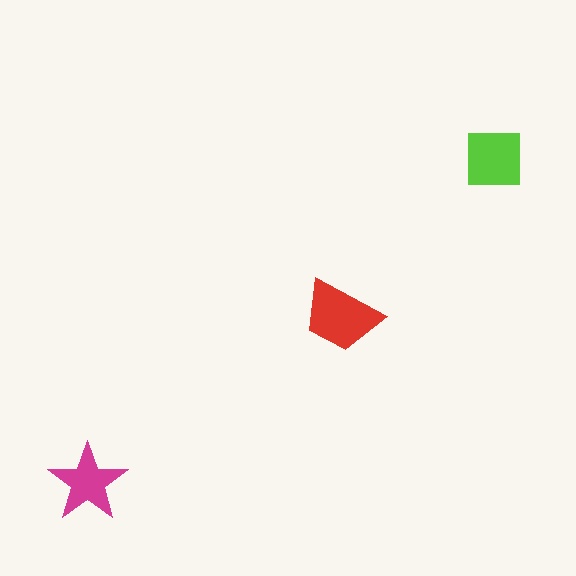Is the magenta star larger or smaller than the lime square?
Smaller.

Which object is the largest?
The red trapezoid.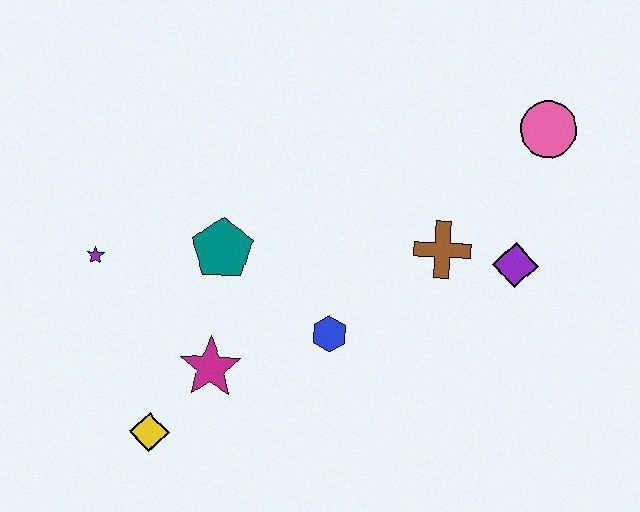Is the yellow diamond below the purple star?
Yes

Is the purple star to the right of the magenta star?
No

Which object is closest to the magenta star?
The yellow diamond is closest to the magenta star.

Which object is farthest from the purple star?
The pink circle is farthest from the purple star.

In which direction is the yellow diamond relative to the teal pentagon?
The yellow diamond is below the teal pentagon.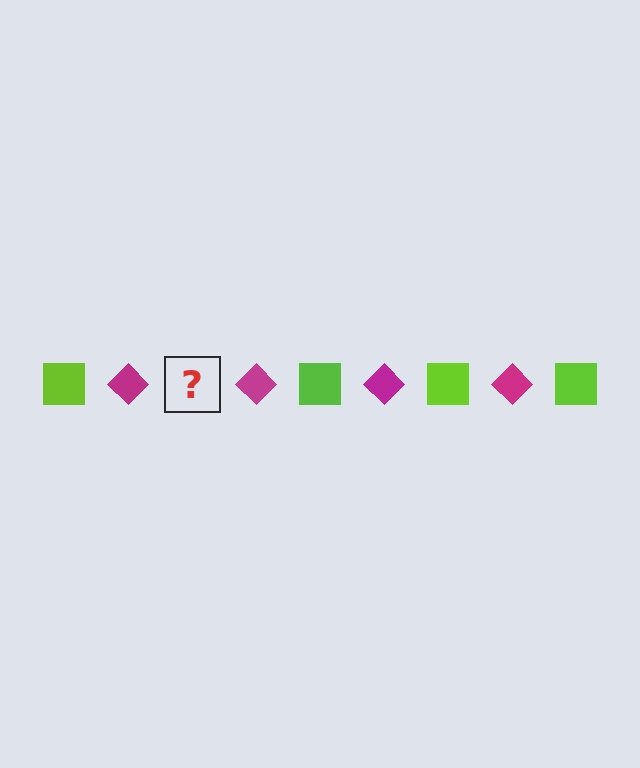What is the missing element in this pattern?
The missing element is a lime square.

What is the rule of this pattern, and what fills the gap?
The rule is that the pattern alternates between lime square and magenta diamond. The gap should be filled with a lime square.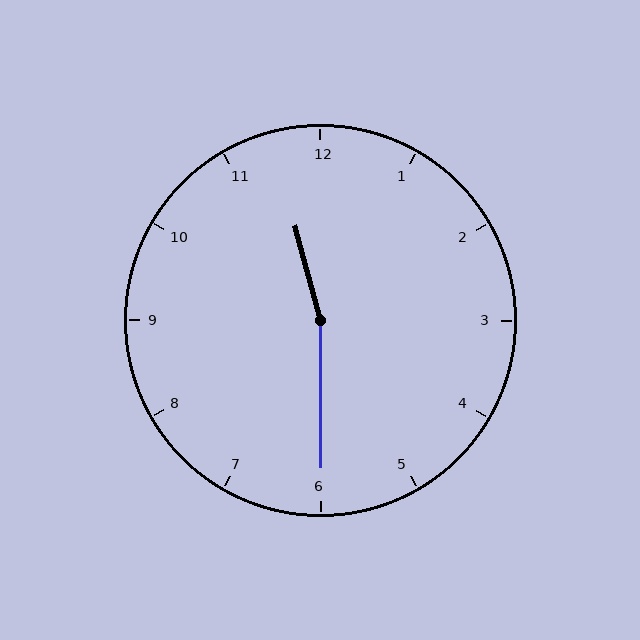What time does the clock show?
11:30.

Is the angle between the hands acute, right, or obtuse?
It is obtuse.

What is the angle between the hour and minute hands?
Approximately 165 degrees.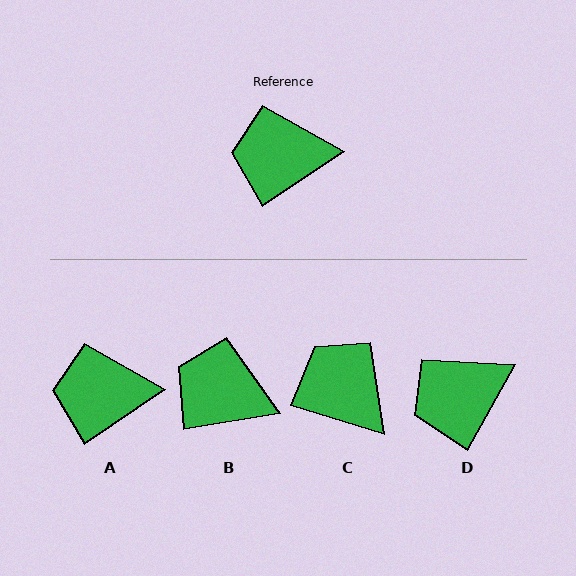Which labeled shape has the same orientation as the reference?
A.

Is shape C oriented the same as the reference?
No, it is off by about 52 degrees.